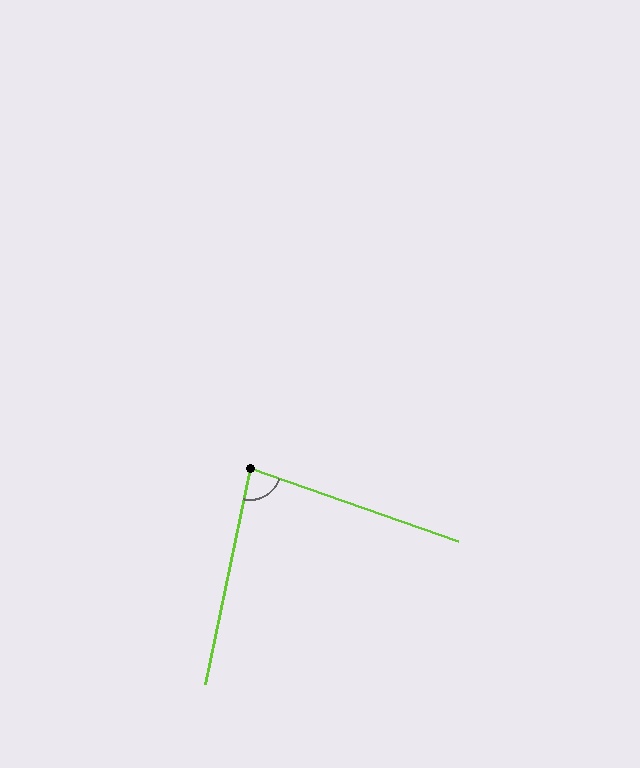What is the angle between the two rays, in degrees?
Approximately 82 degrees.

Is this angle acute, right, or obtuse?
It is acute.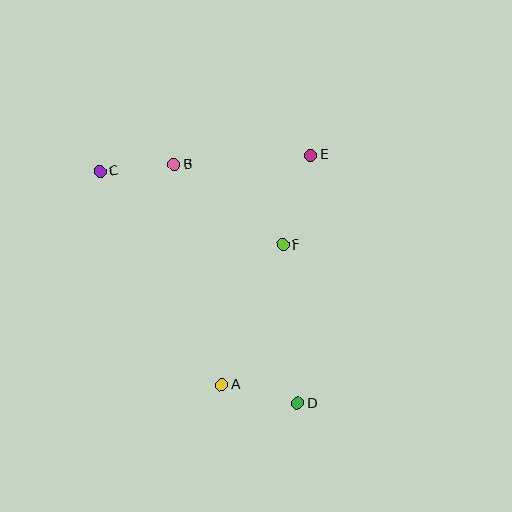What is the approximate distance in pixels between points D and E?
The distance between D and E is approximately 249 pixels.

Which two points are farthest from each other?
Points C and D are farthest from each other.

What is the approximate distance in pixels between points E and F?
The distance between E and F is approximately 94 pixels.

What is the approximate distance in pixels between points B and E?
The distance between B and E is approximately 137 pixels.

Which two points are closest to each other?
Points B and C are closest to each other.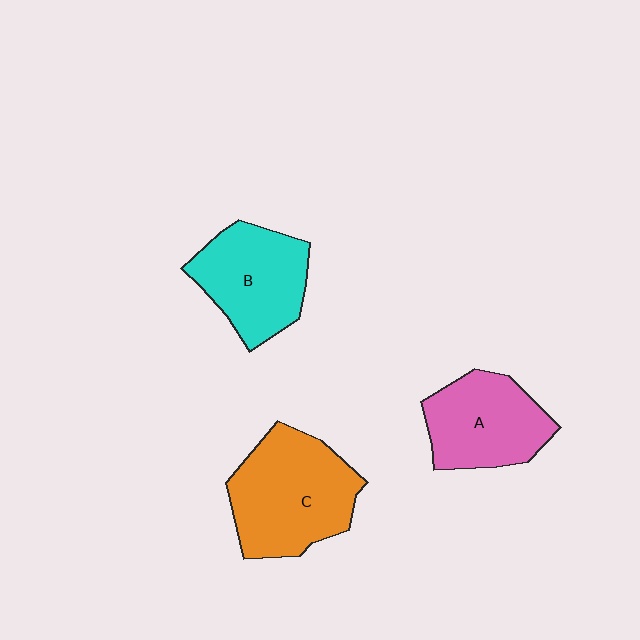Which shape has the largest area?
Shape C (orange).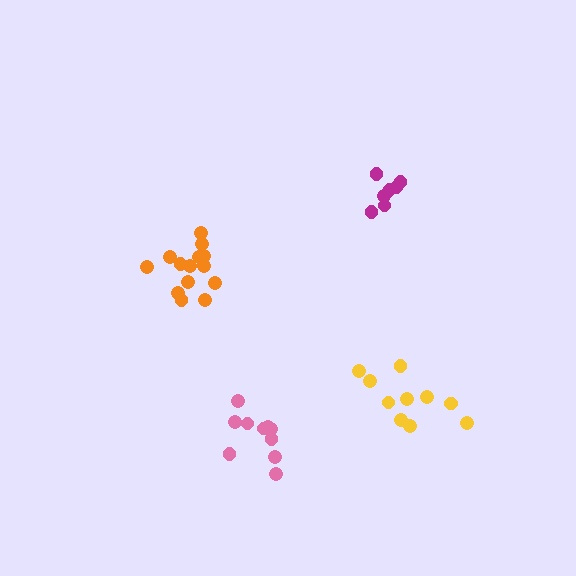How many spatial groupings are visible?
There are 4 spatial groupings.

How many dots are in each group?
Group 1: 10 dots, Group 2: 10 dots, Group 3: 14 dots, Group 4: 8 dots (42 total).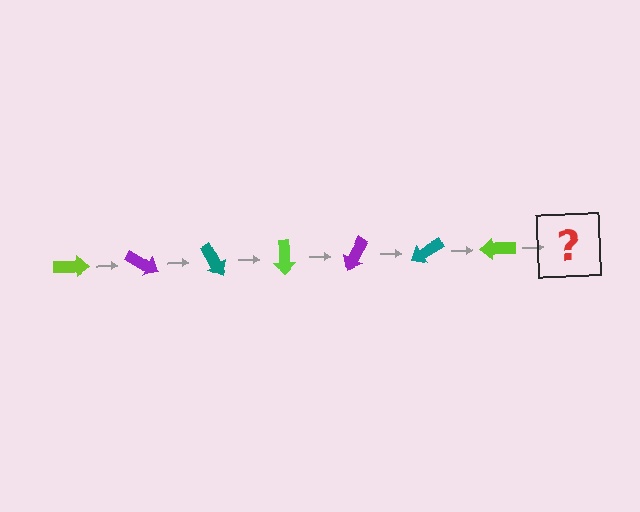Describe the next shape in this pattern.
It should be a purple arrow, rotated 210 degrees from the start.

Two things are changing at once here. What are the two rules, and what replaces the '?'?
The two rules are that it rotates 30 degrees each step and the color cycles through lime, purple, and teal. The '?' should be a purple arrow, rotated 210 degrees from the start.